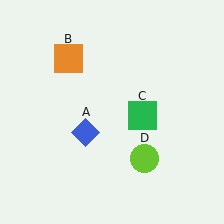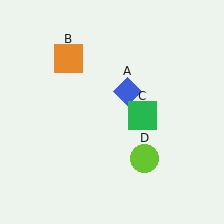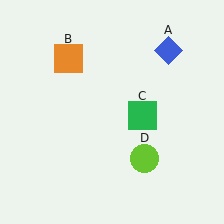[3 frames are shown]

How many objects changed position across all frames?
1 object changed position: blue diamond (object A).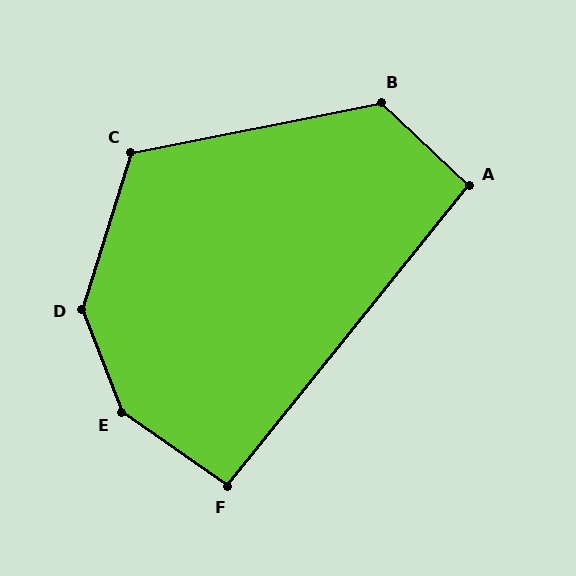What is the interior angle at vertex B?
Approximately 125 degrees (obtuse).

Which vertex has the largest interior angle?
E, at approximately 146 degrees.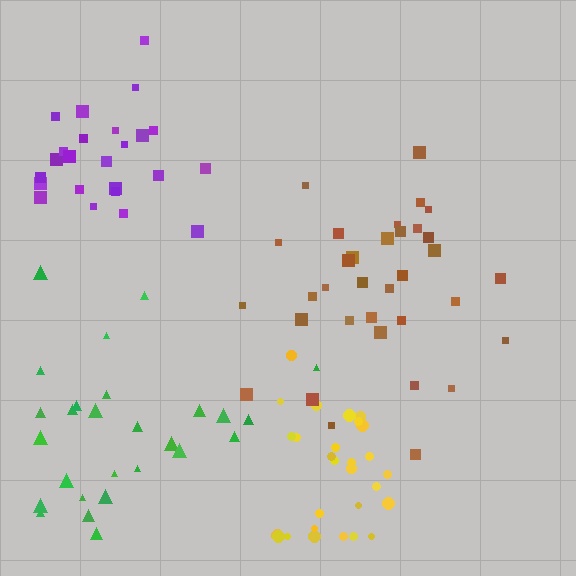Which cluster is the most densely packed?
Purple.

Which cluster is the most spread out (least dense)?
Green.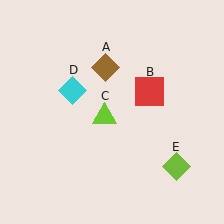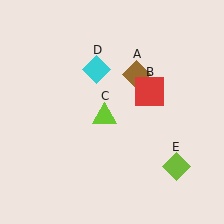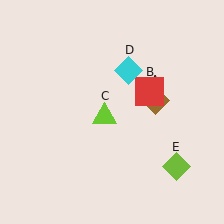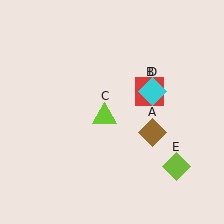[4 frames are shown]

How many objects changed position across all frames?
2 objects changed position: brown diamond (object A), cyan diamond (object D).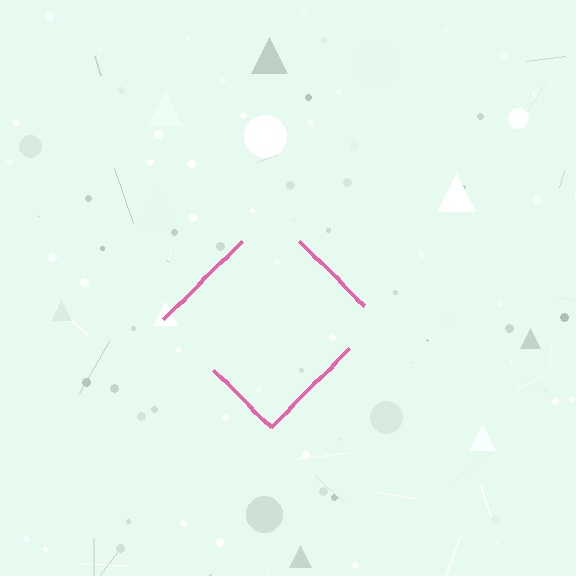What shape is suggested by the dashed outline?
The dashed outline suggests a diamond.